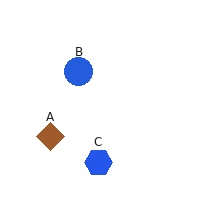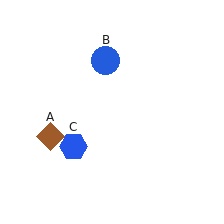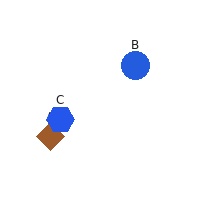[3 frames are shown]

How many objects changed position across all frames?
2 objects changed position: blue circle (object B), blue hexagon (object C).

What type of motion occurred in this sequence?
The blue circle (object B), blue hexagon (object C) rotated clockwise around the center of the scene.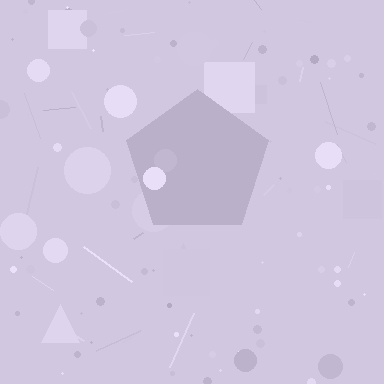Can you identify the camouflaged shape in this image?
The camouflaged shape is a pentagon.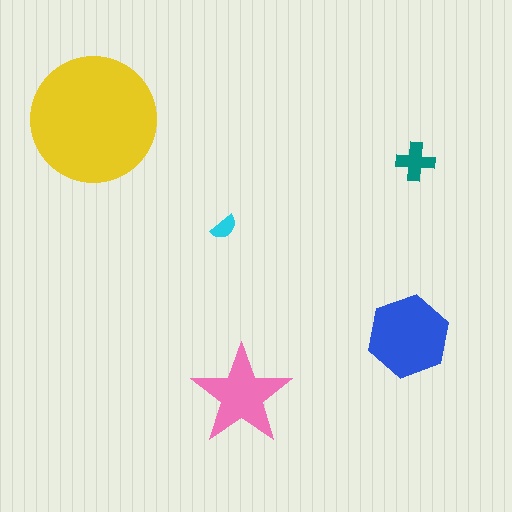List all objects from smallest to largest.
The cyan semicircle, the teal cross, the pink star, the blue hexagon, the yellow circle.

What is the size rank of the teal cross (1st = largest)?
4th.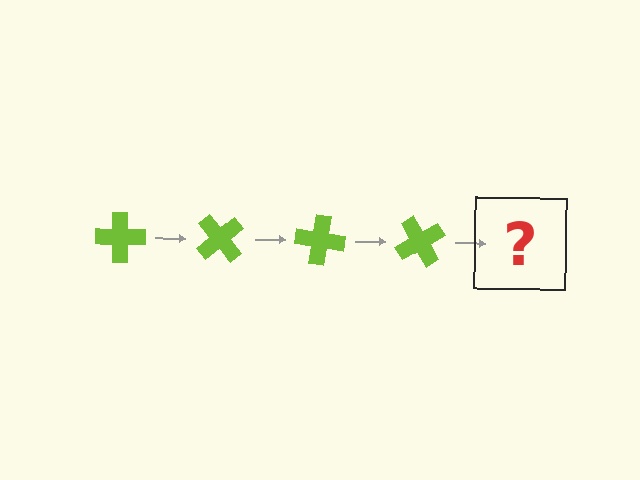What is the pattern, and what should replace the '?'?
The pattern is that the cross rotates 50 degrees each step. The '?' should be a lime cross rotated 200 degrees.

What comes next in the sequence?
The next element should be a lime cross rotated 200 degrees.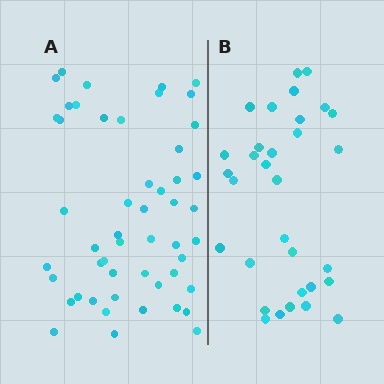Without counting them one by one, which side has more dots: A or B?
Region A (the left region) has more dots.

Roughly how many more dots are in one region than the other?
Region A has approximately 20 more dots than region B.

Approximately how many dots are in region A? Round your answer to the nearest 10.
About 50 dots. (The exact count is 51, which rounds to 50.)